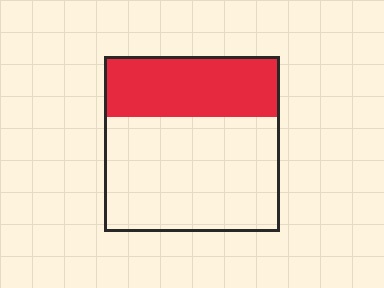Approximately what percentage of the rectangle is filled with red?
Approximately 35%.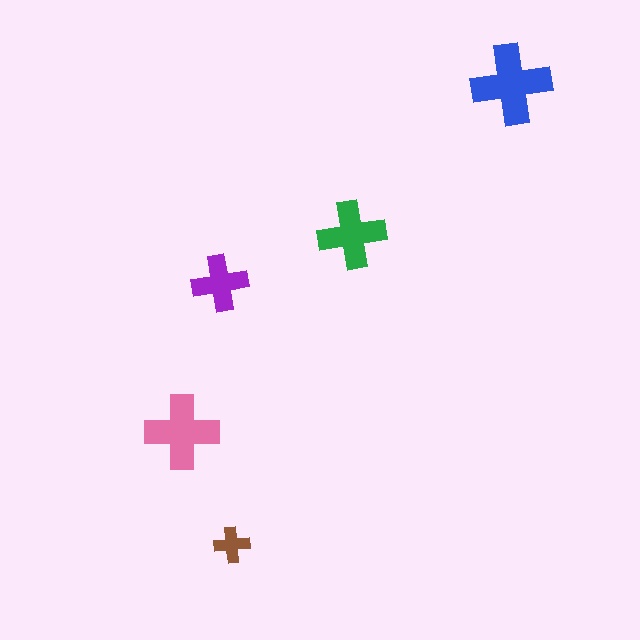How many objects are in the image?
There are 5 objects in the image.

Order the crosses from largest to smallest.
the blue one, the pink one, the green one, the purple one, the brown one.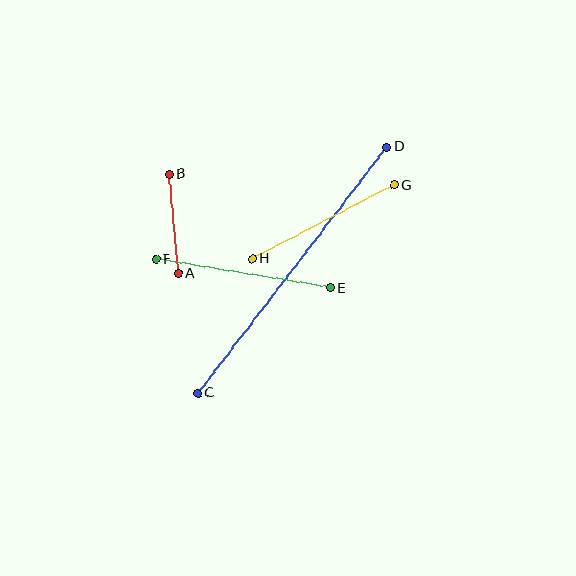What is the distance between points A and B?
The distance is approximately 99 pixels.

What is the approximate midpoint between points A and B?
The midpoint is at approximately (174, 224) pixels.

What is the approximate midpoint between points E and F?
The midpoint is at approximately (243, 273) pixels.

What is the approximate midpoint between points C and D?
The midpoint is at approximately (292, 270) pixels.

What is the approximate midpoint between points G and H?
The midpoint is at approximately (323, 222) pixels.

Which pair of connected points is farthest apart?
Points C and D are farthest apart.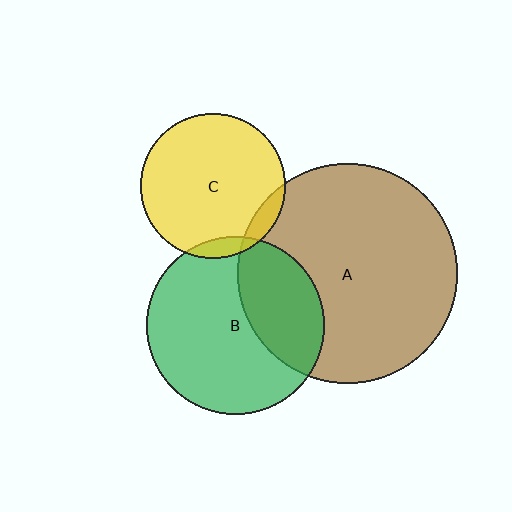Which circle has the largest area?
Circle A (brown).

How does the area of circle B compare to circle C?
Approximately 1.5 times.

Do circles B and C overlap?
Yes.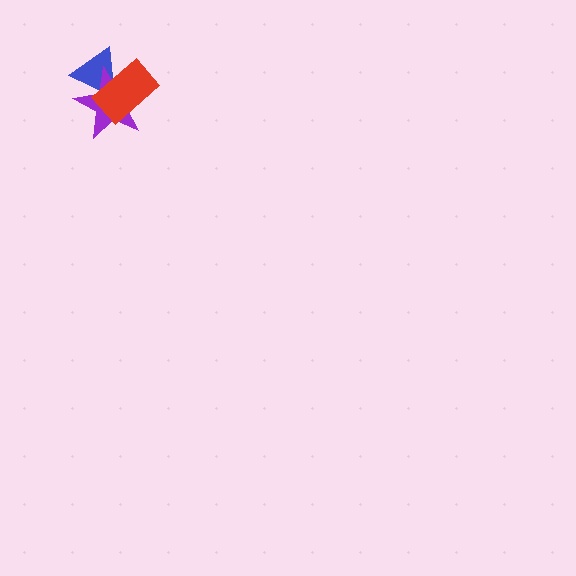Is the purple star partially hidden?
Yes, it is partially covered by another shape.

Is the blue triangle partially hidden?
Yes, it is partially covered by another shape.